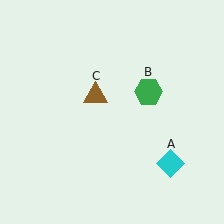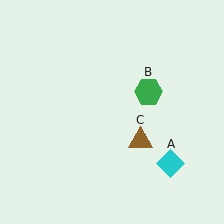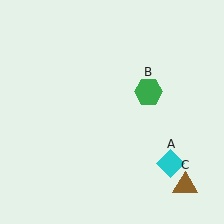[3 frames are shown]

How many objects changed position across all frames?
1 object changed position: brown triangle (object C).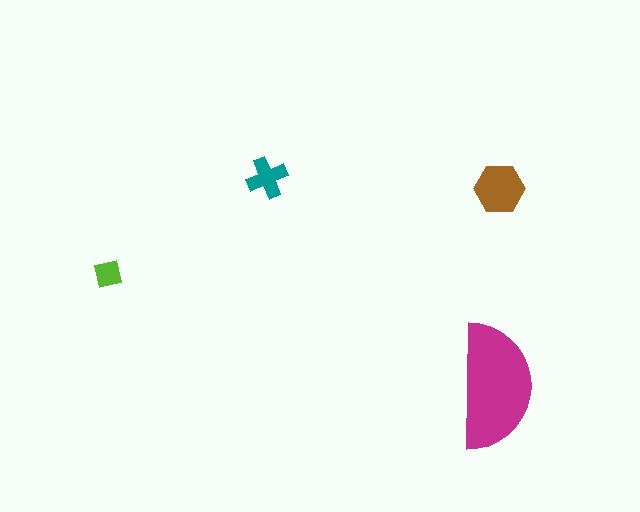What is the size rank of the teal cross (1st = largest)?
3rd.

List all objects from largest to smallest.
The magenta semicircle, the brown hexagon, the teal cross, the lime square.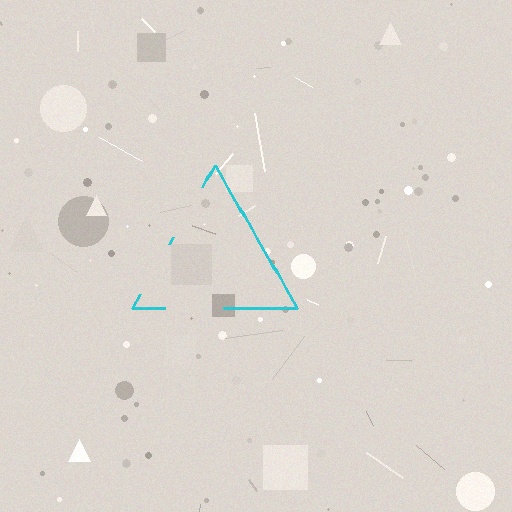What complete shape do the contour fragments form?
The contour fragments form a triangle.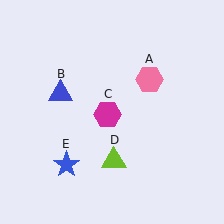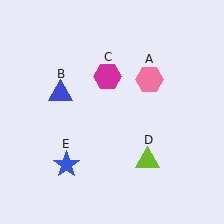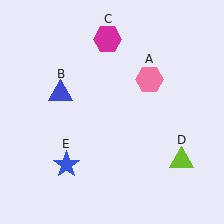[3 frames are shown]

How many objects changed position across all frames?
2 objects changed position: magenta hexagon (object C), lime triangle (object D).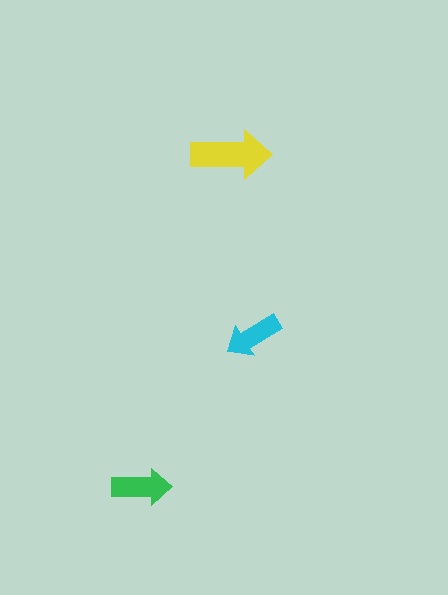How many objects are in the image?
There are 3 objects in the image.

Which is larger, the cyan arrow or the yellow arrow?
The yellow one.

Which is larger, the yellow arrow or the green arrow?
The yellow one.